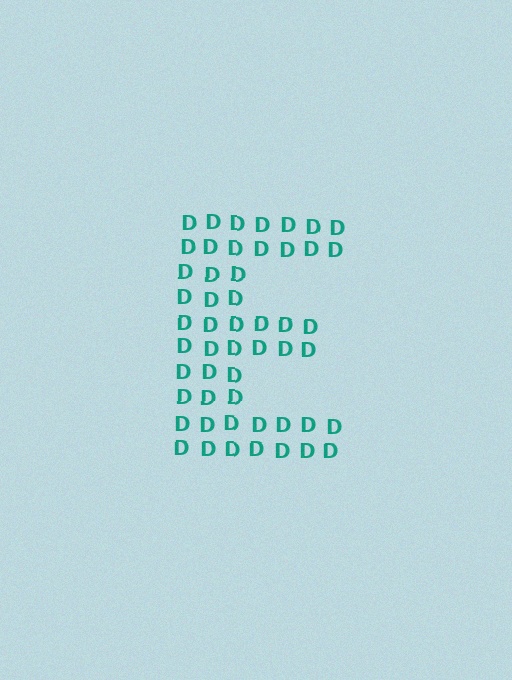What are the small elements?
The small elements are letter D's.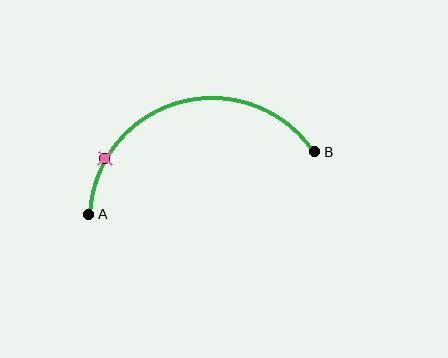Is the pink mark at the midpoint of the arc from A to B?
No. The pink mark lies on the arc but is closer to endpoint A. The arc midpoint would be at the point on the curve equidistant along the arc from both A and B.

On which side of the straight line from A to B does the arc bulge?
The arc bulges above the straight line connecting A and B.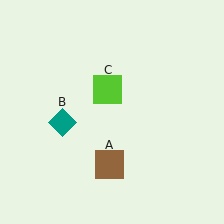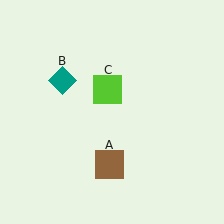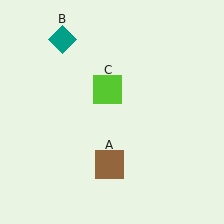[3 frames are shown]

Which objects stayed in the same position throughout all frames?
Brown square (object A) and lime square (object C) remained stationary.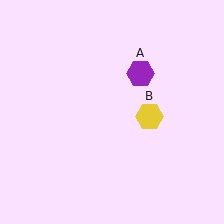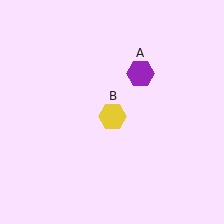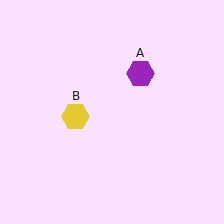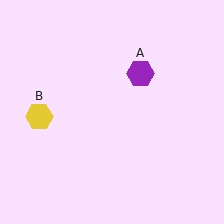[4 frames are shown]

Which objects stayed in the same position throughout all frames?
Purple hexagon (object A) remained stationary.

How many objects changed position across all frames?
1 object changed position: yellow hexagon (object B).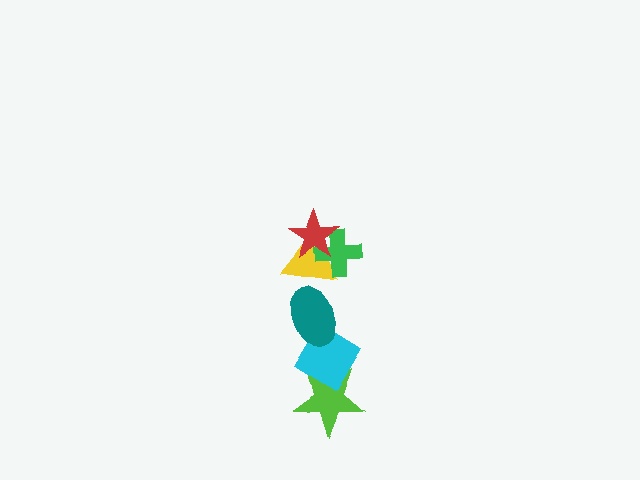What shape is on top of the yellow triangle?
The green cross is on top of the yellow triangle.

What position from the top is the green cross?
The green cross is 2nd from the top.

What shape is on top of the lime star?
The cyan diamond is on top of the lime star.